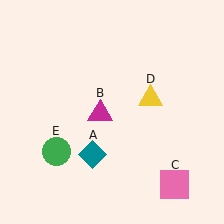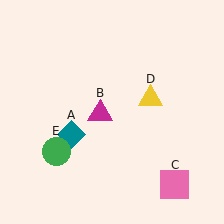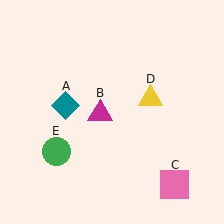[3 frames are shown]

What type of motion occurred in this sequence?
The teal diamond (object A) rotated clockwise around the center of the scene.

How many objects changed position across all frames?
1 object changed position: teal diamond (object A).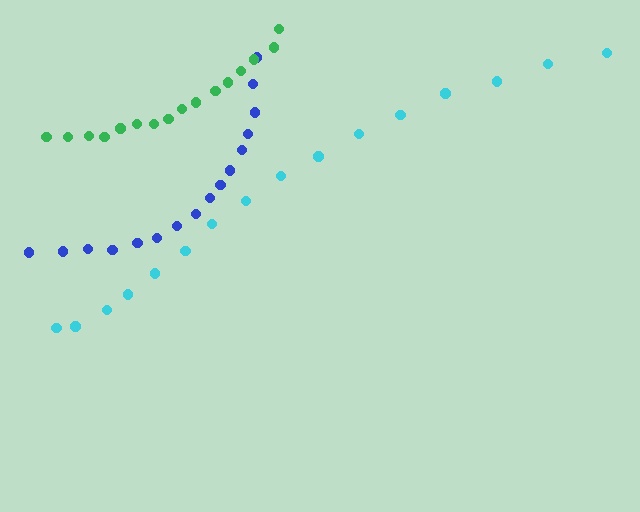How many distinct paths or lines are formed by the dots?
There are 3 distinct paths.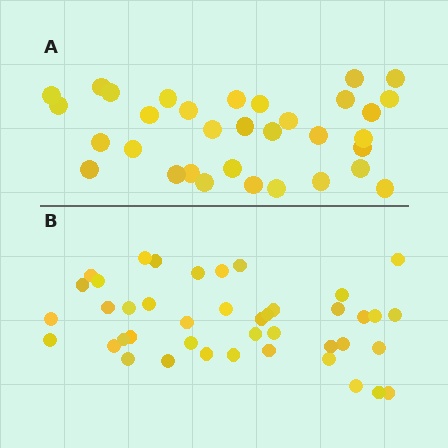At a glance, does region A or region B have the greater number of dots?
Region B (the bottom region) has more dots.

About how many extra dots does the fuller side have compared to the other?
Region B has roughly 8 or so more dots than region A.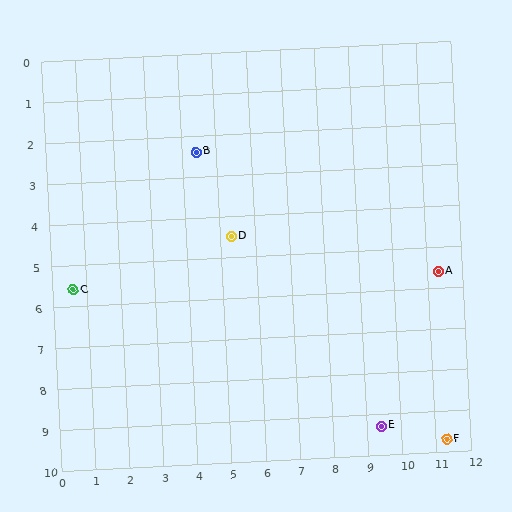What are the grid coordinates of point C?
Point C is at approximately (0.6, 5.6).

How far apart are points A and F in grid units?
Points A and F are about 4.1 grid units apart.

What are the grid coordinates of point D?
Point D is at approximately (5.3, 4.5).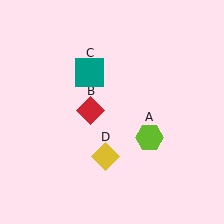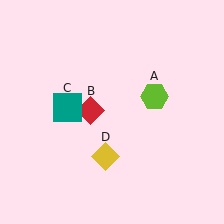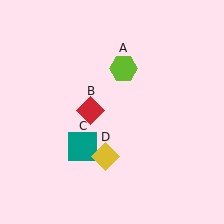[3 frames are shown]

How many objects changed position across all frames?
2 objects changed position: lime hexagon (object A), teal square (object C).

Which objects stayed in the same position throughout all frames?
Red diamond (object B) and yellow diamond (object D) remained stationary.